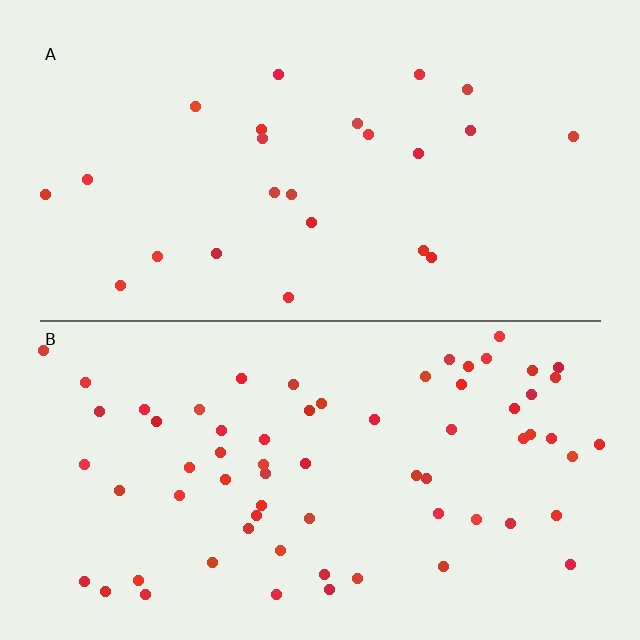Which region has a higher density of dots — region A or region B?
B (the bottom).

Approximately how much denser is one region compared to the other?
Approximately 2.8× — region B over region A.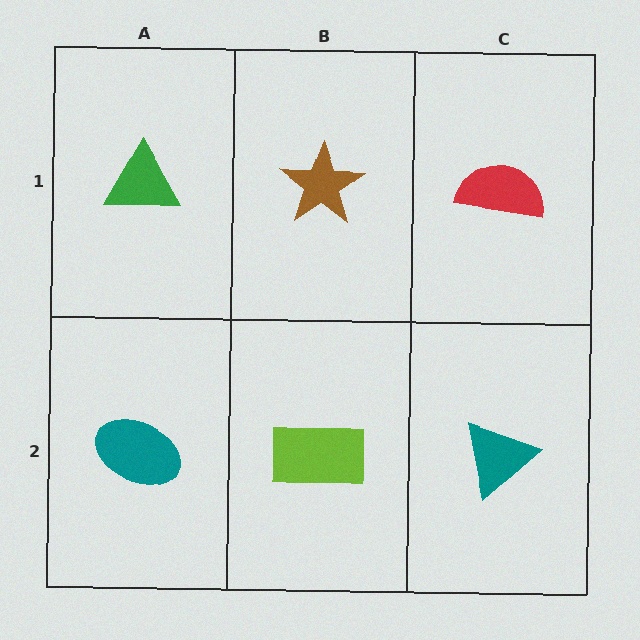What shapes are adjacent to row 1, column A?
A teal ellipse (row 2, column A), a brown star (row 1, column B).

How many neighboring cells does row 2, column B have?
3.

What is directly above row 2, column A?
A green triangle.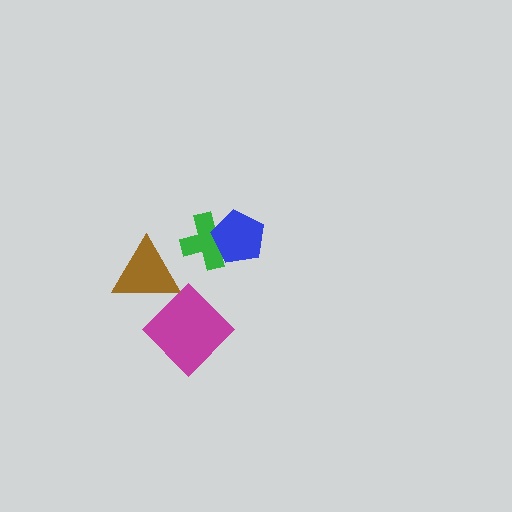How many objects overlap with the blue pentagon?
1 object overlaps with the blue pentagon.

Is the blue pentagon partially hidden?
No, no other shape covers it.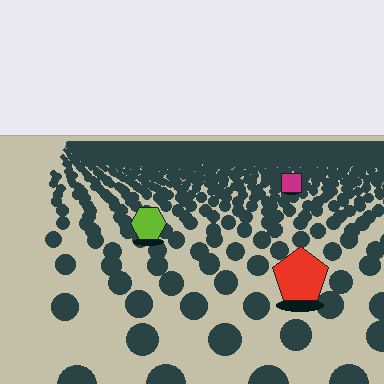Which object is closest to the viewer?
The red pentagon is closest. The texture marks near it are larger and more spread out.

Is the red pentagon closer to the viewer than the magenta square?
Yes. The red pentagon is closer — you can tell from the texture gradient: the ground texture is coarser near it.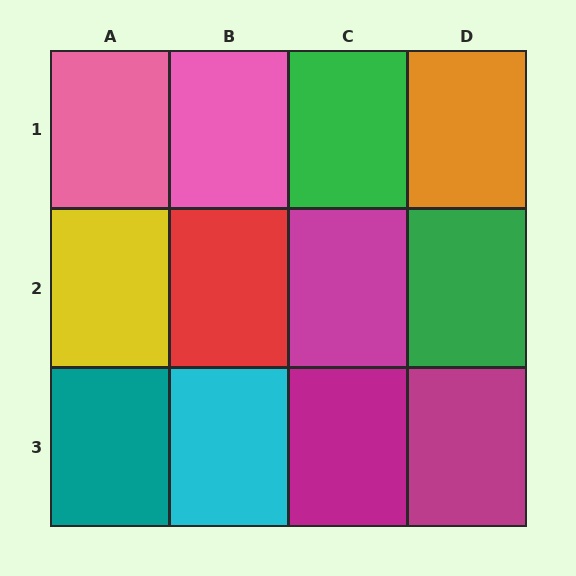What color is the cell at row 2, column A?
Yellow.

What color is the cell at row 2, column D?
Green.